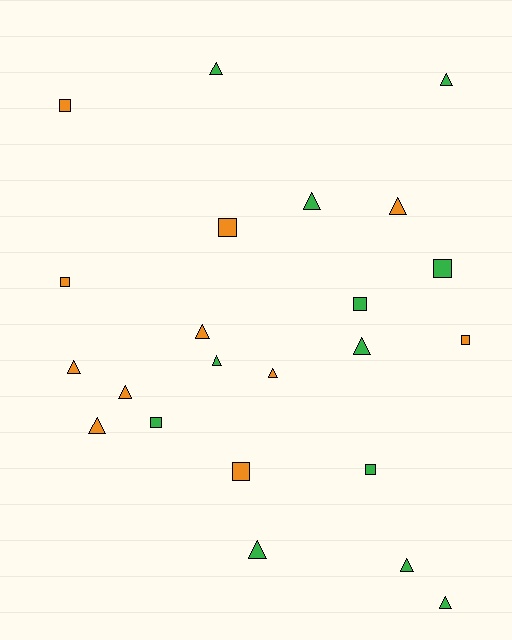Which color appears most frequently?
Green, with 12 objects.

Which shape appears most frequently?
Triangle, with 14 objects.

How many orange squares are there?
There are 5 orange squares.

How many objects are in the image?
There are 23 objects.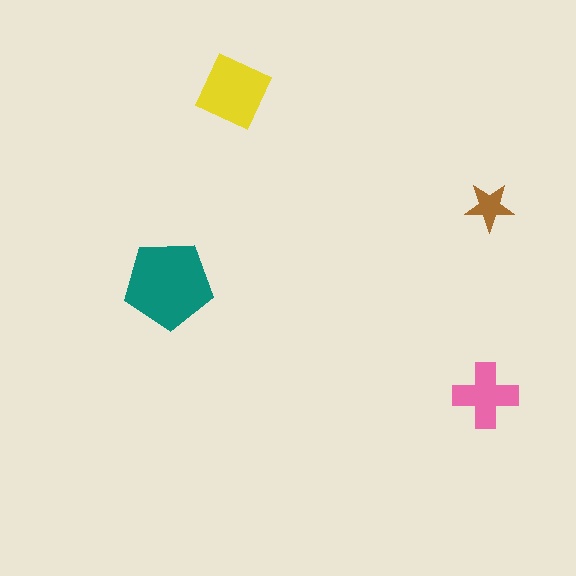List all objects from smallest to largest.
The brown star, the pink cross, the yellow diamond, the teal pentagon.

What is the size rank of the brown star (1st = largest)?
4th.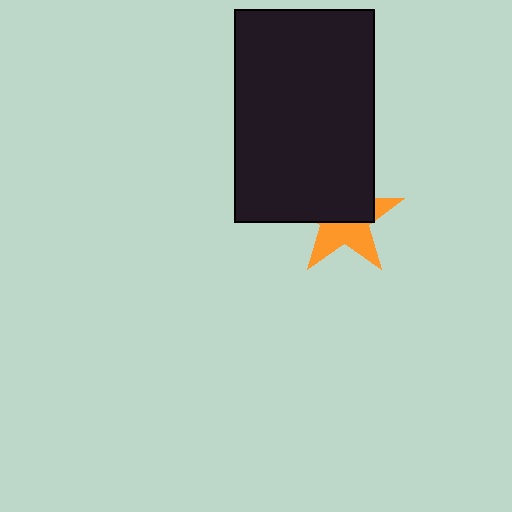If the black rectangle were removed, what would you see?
You would see the complete orange star.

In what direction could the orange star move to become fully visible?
The orange star could move down. That would shift it out from behind the black rectangle entirely.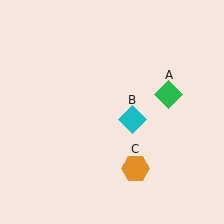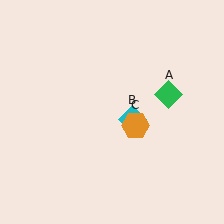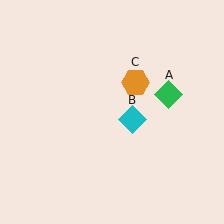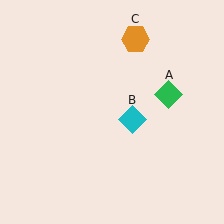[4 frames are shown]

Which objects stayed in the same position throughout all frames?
Green diamond (object A) and cyan diamond (object B) remained stationary.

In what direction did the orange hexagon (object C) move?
The orange hexagon (object C) moved up.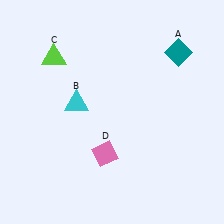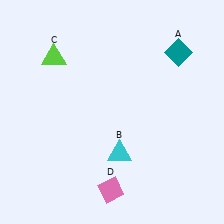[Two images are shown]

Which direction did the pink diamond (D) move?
The pink diamond (D) moved down.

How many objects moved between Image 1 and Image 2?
2 objects moved between the two images.